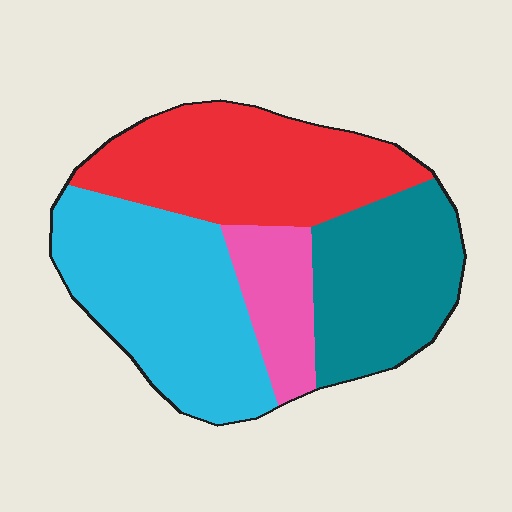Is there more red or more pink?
Red.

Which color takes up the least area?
Pink, at roughly 10%.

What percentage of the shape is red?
Red covers around 30% of the shape.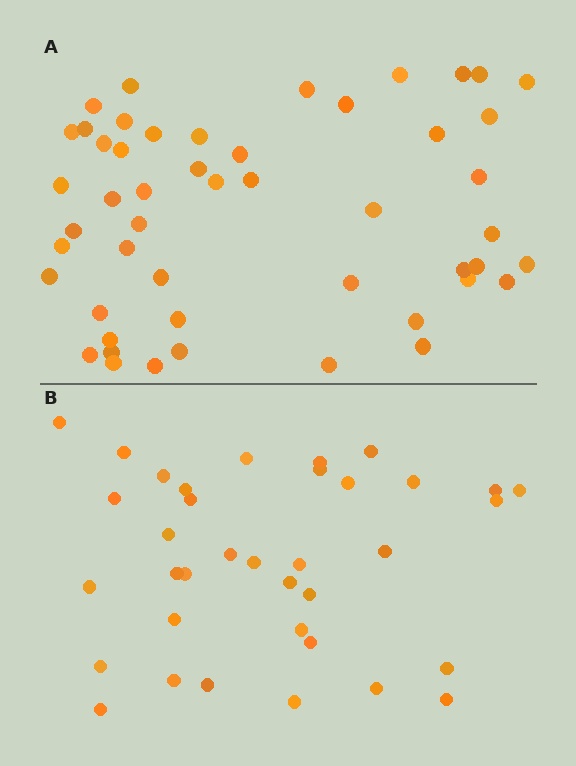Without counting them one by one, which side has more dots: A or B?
Region A (the top region) has more dots.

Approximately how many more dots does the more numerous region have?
Region A has approximately 15 more dots than region B.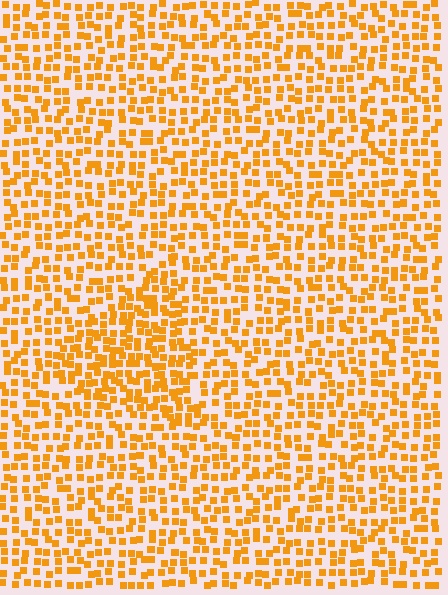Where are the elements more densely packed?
The elements are more densely packed inside the triangle boundary.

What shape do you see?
I see a triangle.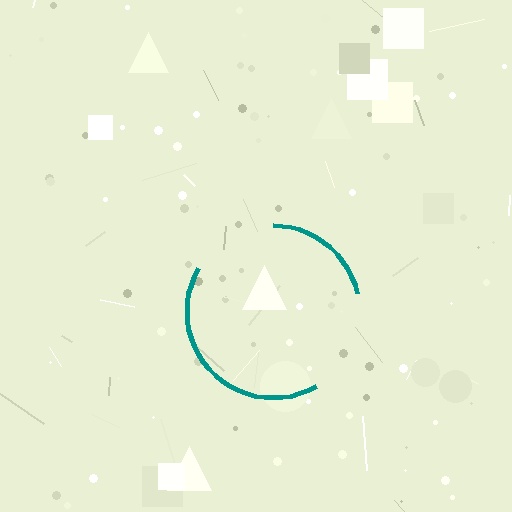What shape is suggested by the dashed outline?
The dashed outline suggests a circle.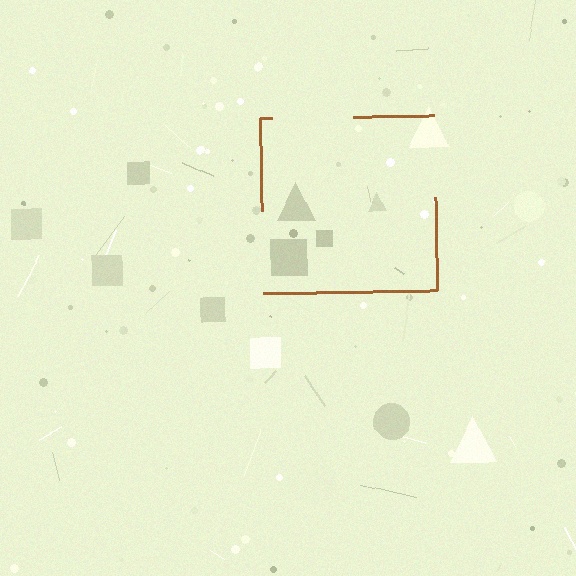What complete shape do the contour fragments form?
The contour fragments form a square.